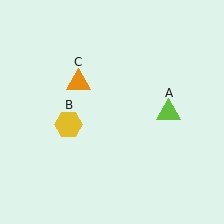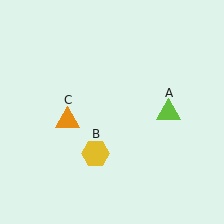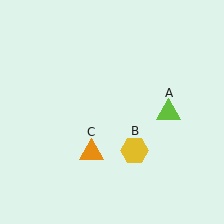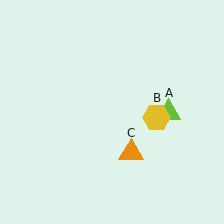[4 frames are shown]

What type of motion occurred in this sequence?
The yellow hexagon (object B), orange triangle (object C) rotated counterclockwise around the center of the scene.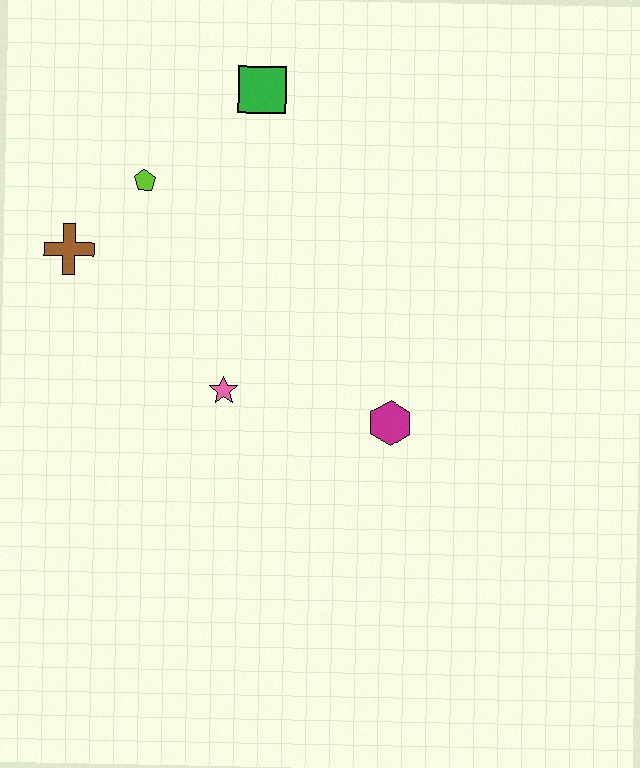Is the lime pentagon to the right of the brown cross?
Yes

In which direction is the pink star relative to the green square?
The pink star is below the green square.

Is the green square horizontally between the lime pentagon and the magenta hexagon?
Yes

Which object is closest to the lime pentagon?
The brown cross is closest to the lime pentagon.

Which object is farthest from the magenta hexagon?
The brown cross is farthest from the magenta hexagon.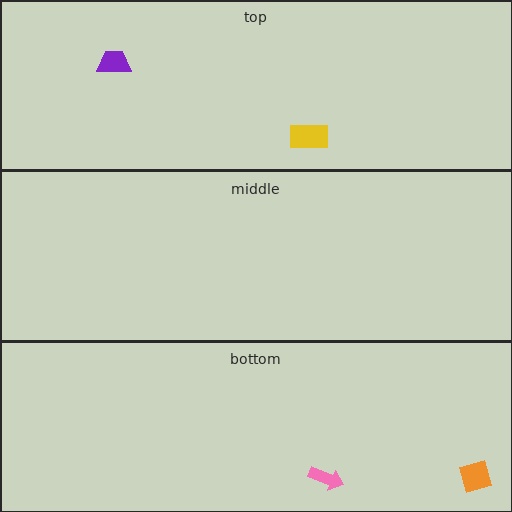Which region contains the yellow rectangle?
The top region.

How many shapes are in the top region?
2.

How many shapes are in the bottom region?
2.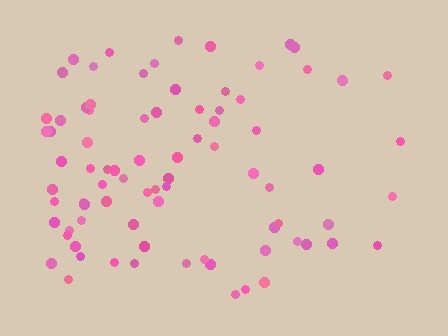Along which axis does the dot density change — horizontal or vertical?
Horizontal.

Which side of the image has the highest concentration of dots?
The left.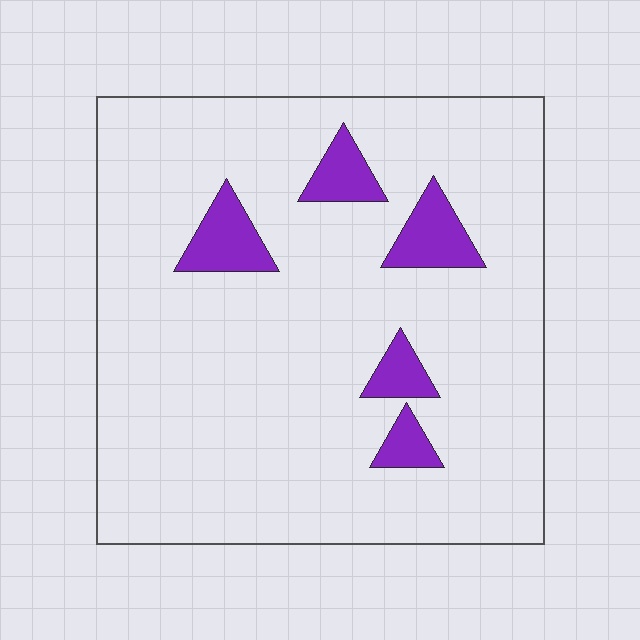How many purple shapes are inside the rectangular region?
5.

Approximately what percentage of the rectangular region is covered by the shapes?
Approximately 10%.